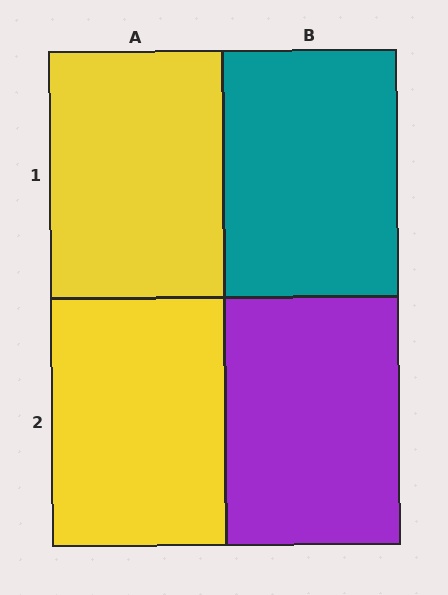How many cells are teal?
1 cell is teal.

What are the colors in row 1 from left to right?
Yellow, teal.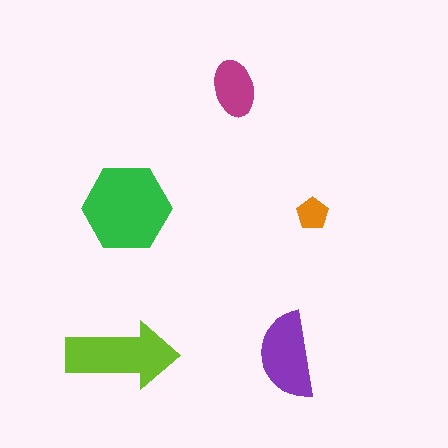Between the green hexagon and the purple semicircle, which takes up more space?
The green hexagon.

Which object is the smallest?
The orange pentagon.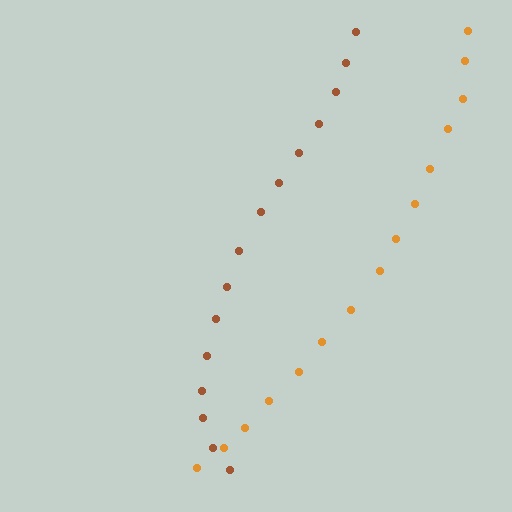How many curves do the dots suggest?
There are 2 distinct paths.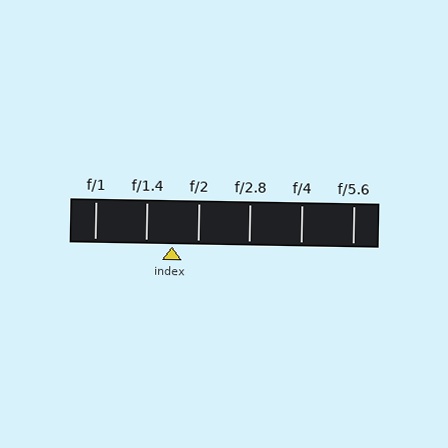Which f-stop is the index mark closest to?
The index mark is closest to f/2.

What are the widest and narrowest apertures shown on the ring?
The widest aperture shown is f/1 and the narrowest is f/5.6.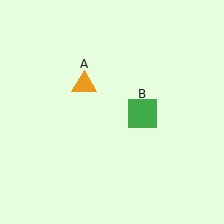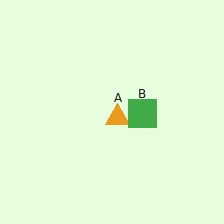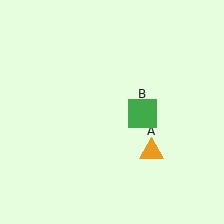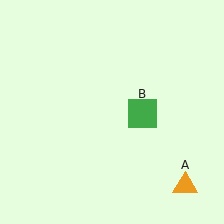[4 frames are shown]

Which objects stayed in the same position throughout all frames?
Green square (object B) remained stationary.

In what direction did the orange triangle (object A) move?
The orange triangle (object A) moved down and to the right.